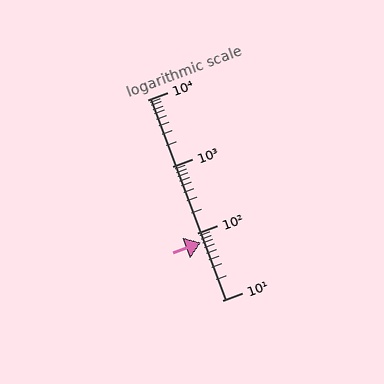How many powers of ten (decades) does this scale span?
The scale spans 3 decades, from 10 to 10000.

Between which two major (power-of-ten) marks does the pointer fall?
The pointer is between 10 and 100.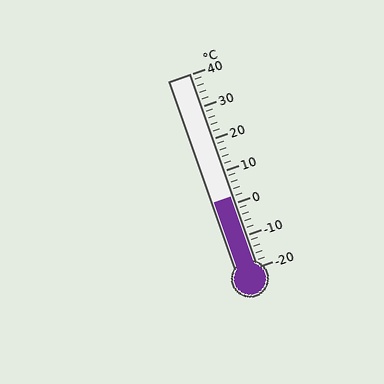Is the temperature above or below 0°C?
The temperature is above 0°C.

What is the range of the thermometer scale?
The thermometer scale ranges from -20°C to 40°C.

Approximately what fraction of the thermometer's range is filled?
The thermometer is filled to approximately 35% of its range.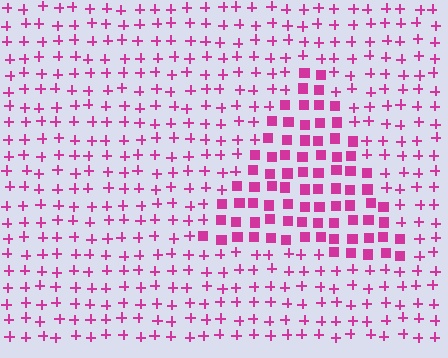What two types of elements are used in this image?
The image uses squares inside the triangle region and plus signs outside it.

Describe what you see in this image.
The image is filled with small magenta elements arranged in a uniform grid. A triangle-shaped region contains squares, while the surrounding area contains plus signs. The boundary is defined purely by the change in element shape.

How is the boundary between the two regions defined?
The boundary is defined by a change in element shape: squares inside vs. plus signs outside. All elements share the same color and spacing.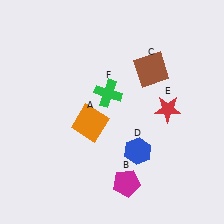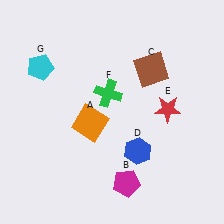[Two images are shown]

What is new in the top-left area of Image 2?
A cyan pentagon (G) was added in the top-left area of Image 2.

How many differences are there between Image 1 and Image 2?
There is 1 difference between the two images.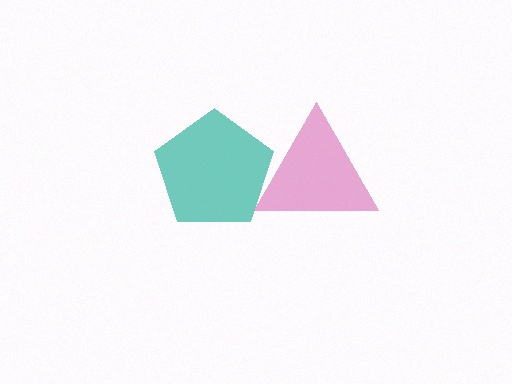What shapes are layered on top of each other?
The layered shapes are: a teal pentagon, a magenta triangle.